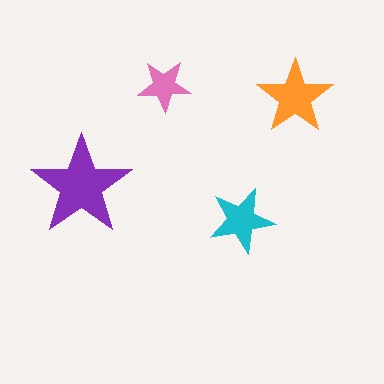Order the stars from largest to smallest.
the purple one, the orange one, the cyan one, the pink one.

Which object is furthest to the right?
The orange star is rightmost.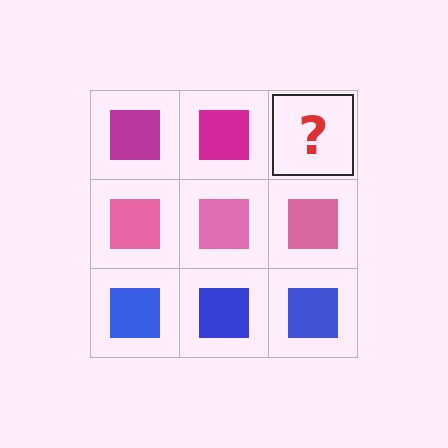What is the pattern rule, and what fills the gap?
The rule is that each row has a consistent color. The gap should be filled with a magenta square.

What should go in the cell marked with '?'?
The missing cell should contain a magenta square.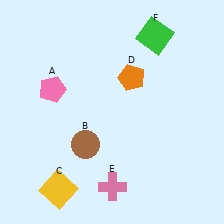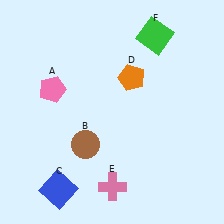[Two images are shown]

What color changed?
The square (C) changed from yellow in Image 1 to blue in Image 2.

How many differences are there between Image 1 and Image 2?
There is 1 difference between the two images.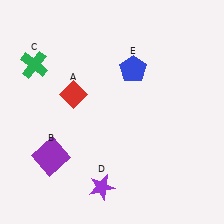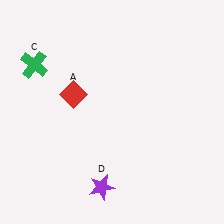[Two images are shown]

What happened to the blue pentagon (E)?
The blue pentagon (E) was removed in Image 2. It was in the top-right area of Image 1.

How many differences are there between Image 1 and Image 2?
There are 2 differences between the two images.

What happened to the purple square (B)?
The purple square (B) was removed in Image 2. It was in the bottom-left area of Image 1.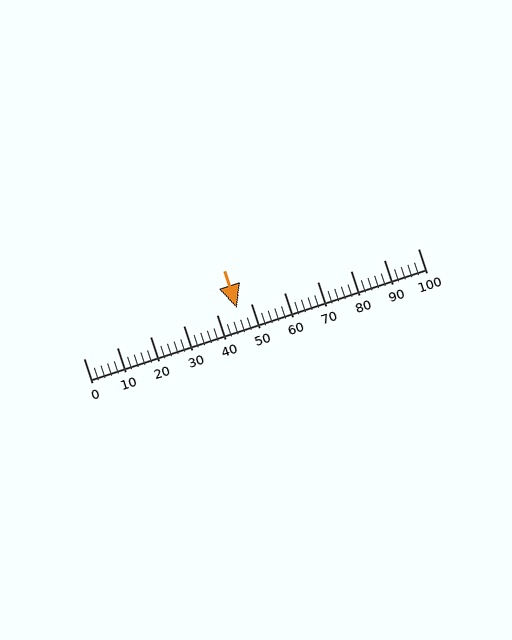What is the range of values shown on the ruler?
The ruler shows values from 0 to 100.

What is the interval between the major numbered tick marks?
The major tick marks are spaced 10 units apart.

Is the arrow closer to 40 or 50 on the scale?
The arrow is closer to 50.